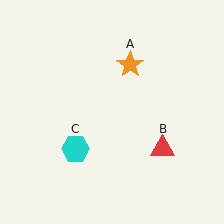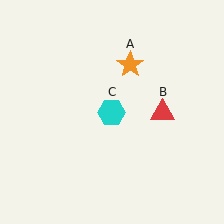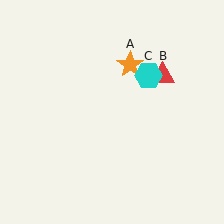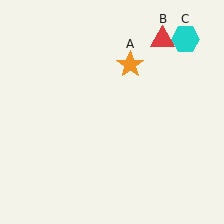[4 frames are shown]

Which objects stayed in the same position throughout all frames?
Orange star (object A) remained stationary.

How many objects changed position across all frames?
2 objects changed position: red triangle (object B), cyan hexagon (object C).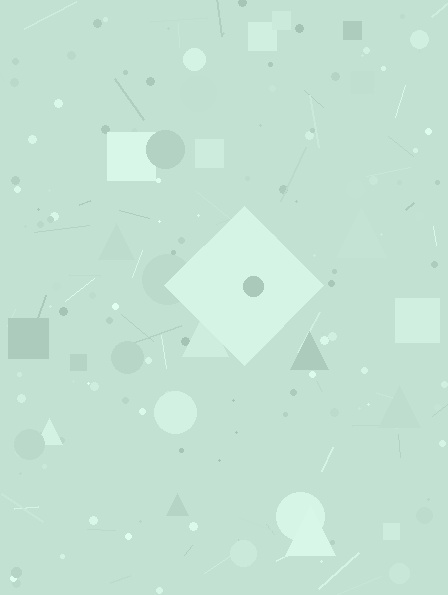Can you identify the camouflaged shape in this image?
The camouflaged shape is a diamond.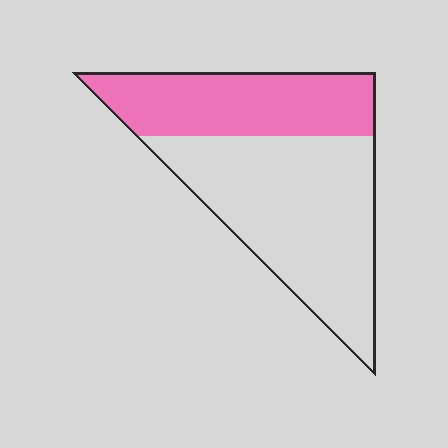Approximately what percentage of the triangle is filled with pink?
Approximately 40%.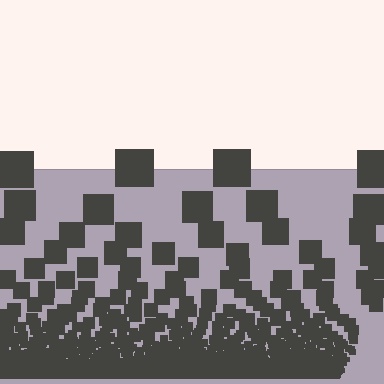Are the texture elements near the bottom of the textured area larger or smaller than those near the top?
Smaller. The gradient is inverted — elements near the bottom are smaller and denser.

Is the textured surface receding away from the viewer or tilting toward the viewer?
The surface appears to tilt toward the viewer. Texture elements get larger and sparser toward the top.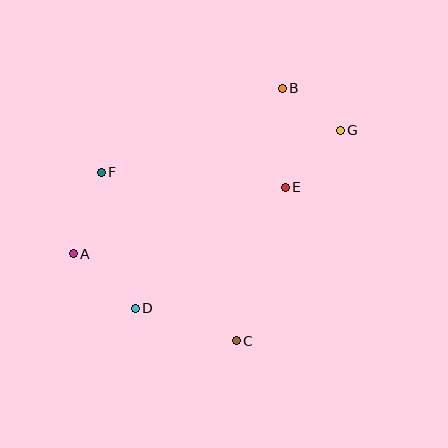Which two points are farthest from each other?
Points A and G are farthest from each other.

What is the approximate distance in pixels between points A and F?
The distance between A and F is approximately 86 pixels.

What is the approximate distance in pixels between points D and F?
The distance between D and F is approximately 140 pixels.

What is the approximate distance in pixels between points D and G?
The distance between D and G is approximately 271 pixels.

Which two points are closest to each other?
Points B and G are closest to each other.